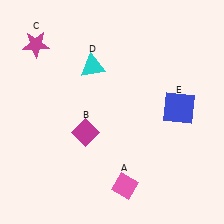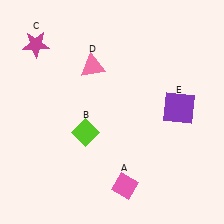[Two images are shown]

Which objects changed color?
B changed from magenta to lime. D changed from cyan to pink. E changed from blue to purple.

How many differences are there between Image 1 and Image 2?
There are 3 differences between the two images.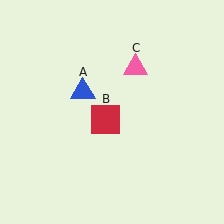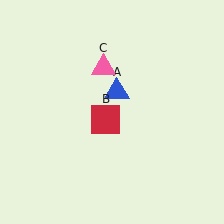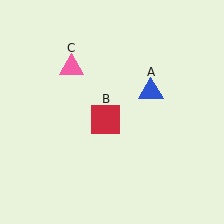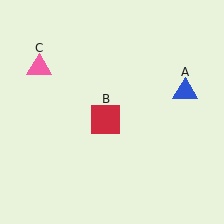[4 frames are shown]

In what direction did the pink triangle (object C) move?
The pink triangle (object C) moved left.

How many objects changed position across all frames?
2 objects changed position: blue triangle (object A), pink triangle (object C).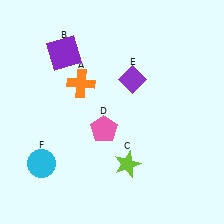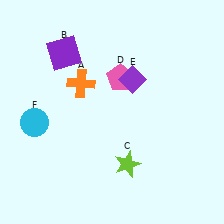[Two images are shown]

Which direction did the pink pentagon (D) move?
The pink pentagon (D) moved up.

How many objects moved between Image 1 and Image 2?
2 objects moved between the two images.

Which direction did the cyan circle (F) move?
The cyan circle (F) moved up.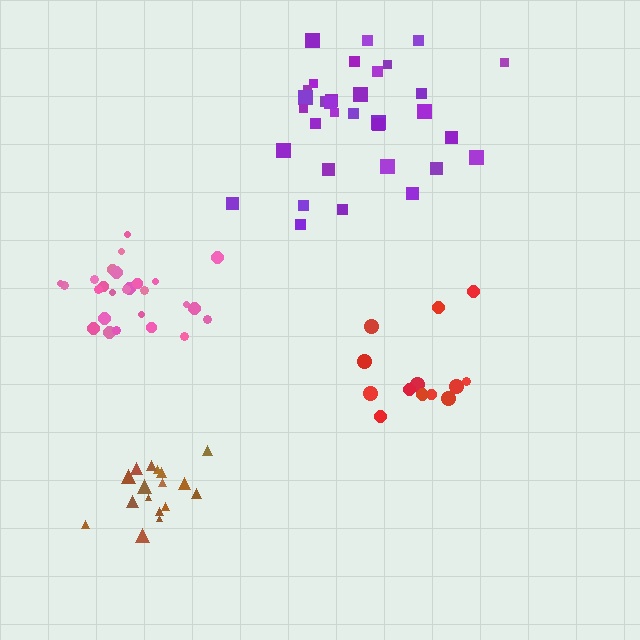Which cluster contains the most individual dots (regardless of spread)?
Purple (33).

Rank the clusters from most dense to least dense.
pink, brown, purple, red.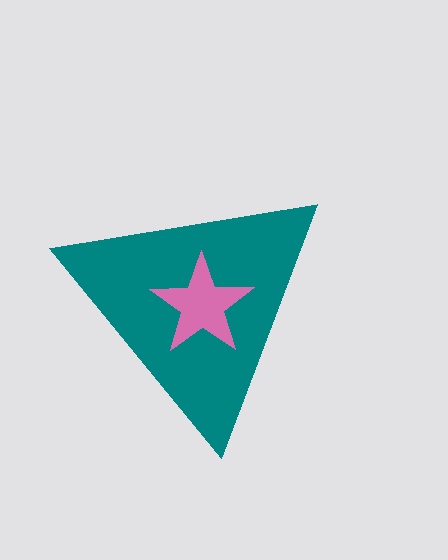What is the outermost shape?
The teal triangle.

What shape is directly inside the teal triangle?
The pink star.